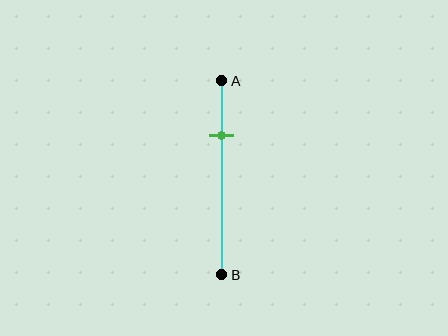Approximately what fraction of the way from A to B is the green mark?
The green mark is approximately 30% of the way from A to B.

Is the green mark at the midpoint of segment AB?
No, the mark is at about 30% from A, not at the 50% midpoint.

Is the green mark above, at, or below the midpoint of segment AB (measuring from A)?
The green mark is above the midpoint of segment AB.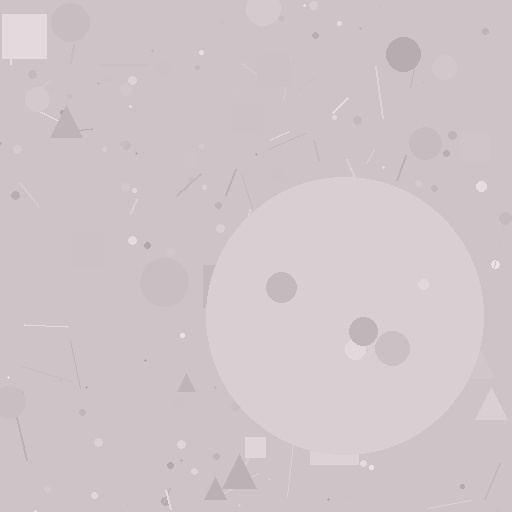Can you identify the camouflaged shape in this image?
The camouflaged shape is a circle.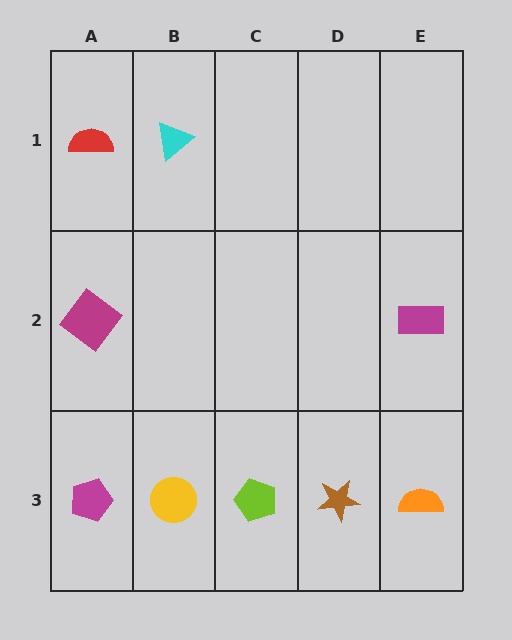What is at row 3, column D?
A brown star.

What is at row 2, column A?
A magenta diamond.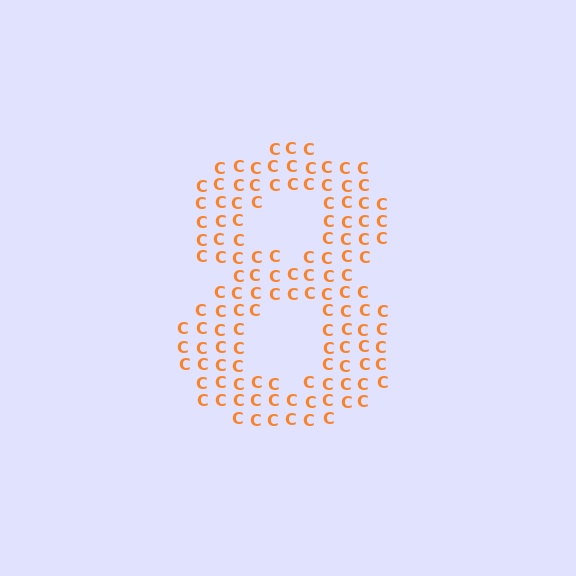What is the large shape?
The large shape is the digit 8.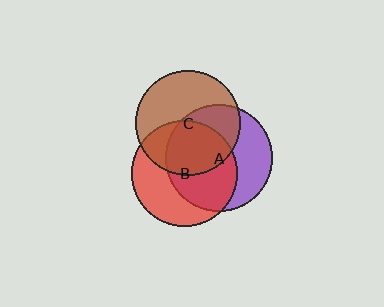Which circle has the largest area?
Circle A (purple).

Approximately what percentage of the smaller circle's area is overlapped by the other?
Approximately 40%.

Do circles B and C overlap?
Yes.